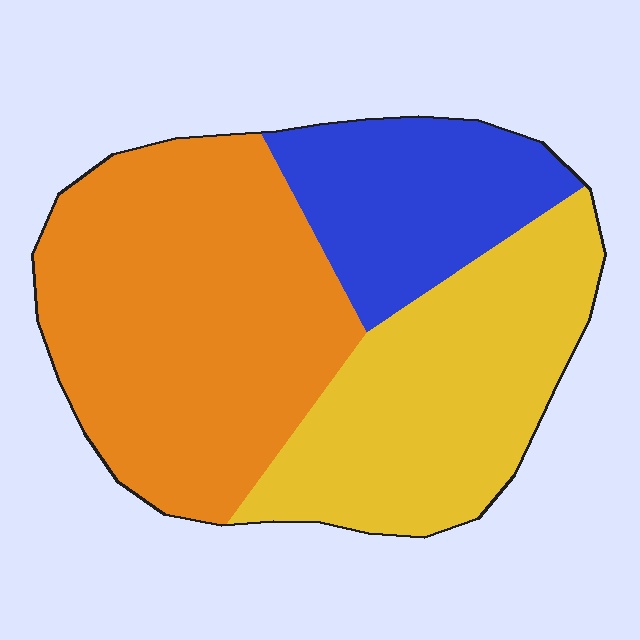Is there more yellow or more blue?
Yellow.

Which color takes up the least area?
Blue, at roughly 20%.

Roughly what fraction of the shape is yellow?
Yellow takes up about one third (1/3) of the shape.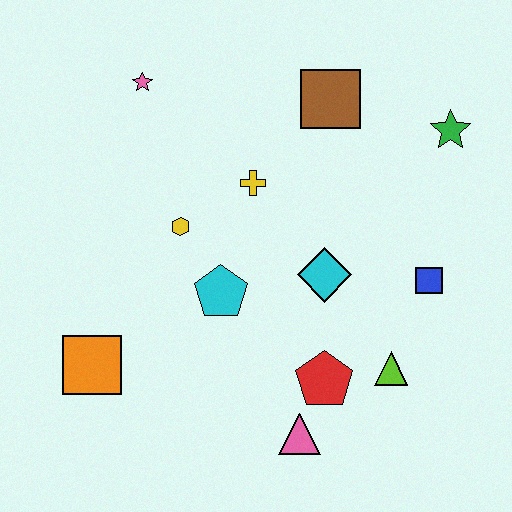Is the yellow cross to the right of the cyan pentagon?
Yes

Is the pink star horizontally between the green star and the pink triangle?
No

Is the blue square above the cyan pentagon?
Yes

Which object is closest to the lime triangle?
The red pentagon is closest to the lime triangle.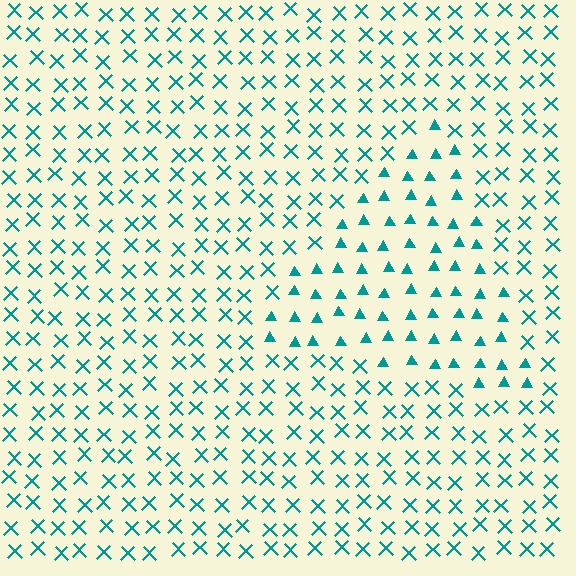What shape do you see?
I see a triangle.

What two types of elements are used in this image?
The image uses triangles inside the triangle region and X marks outside it.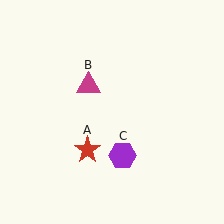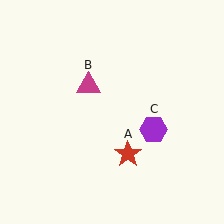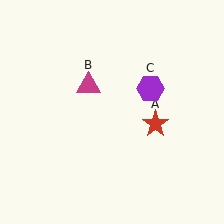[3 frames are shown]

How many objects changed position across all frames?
2 objects changed position: red star (object A), purple hexagon (object C).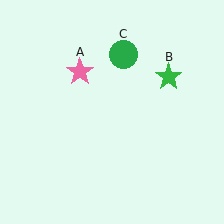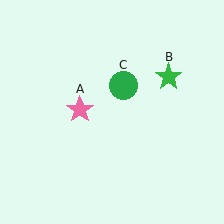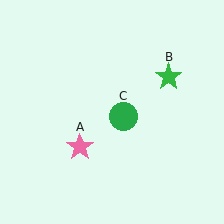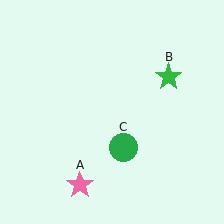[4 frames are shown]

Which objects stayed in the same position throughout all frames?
Green star (object B) remained stationary.